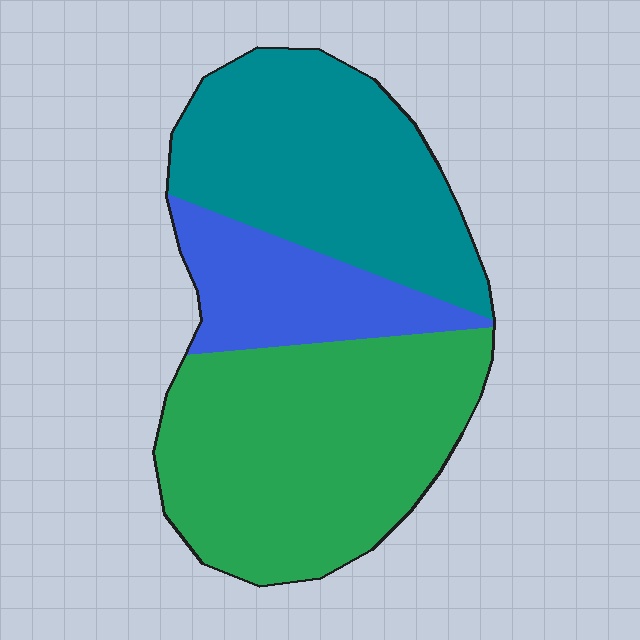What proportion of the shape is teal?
Teal takes up between a quarter and a half of the shape.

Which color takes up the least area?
Blue, at roughly 20%.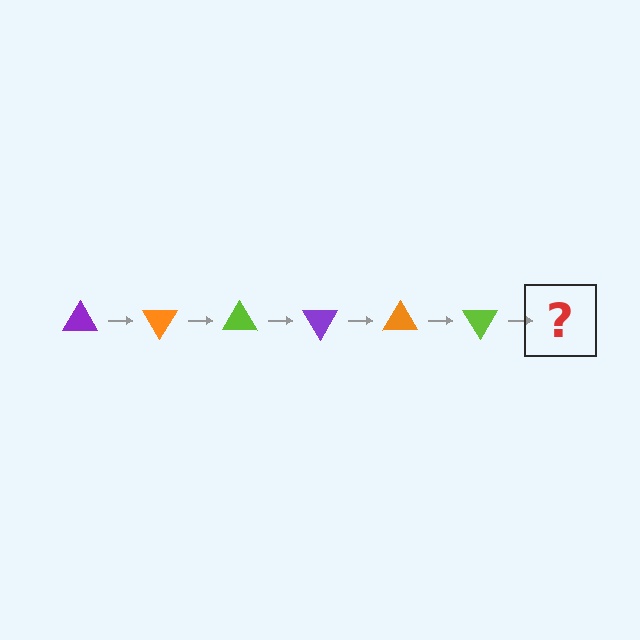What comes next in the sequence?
The next element should be a purple triangle, rotated 360 degrees from the start.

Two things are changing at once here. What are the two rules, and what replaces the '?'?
The two rules are that it rotates 60 degrees each step and the color cycles through purple, orange, and lime. The '?' should be a purple triangle, rotated 360 degrees from the start.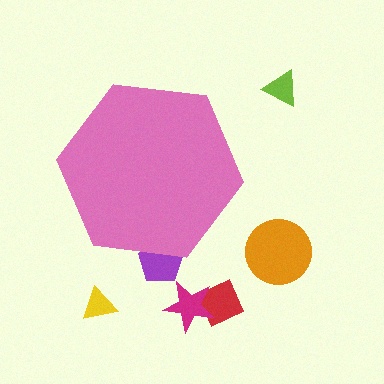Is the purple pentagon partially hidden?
Yes, the purple pentagon is partially hidden behind the pink hexagon.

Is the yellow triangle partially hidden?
No, the yellow triangle is fully visible.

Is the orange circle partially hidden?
No, the orange circle is fully visible.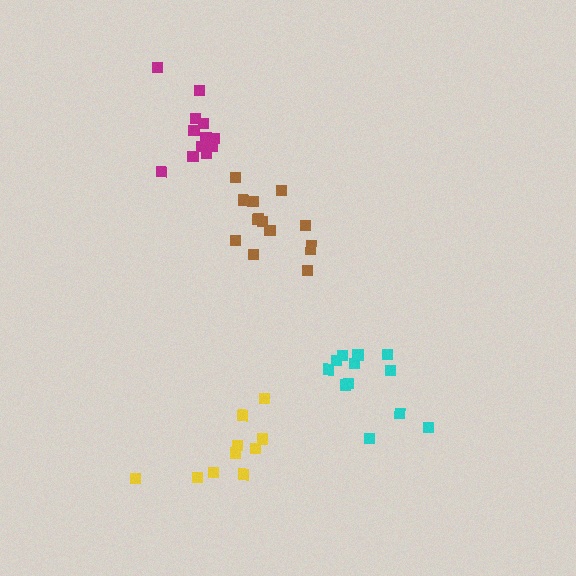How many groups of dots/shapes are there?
There are 4 groups.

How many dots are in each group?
Group 1: 12 dots, Group 2: 10 dots, Group 3: 12 dots, Group 4: 14 dots (48 total).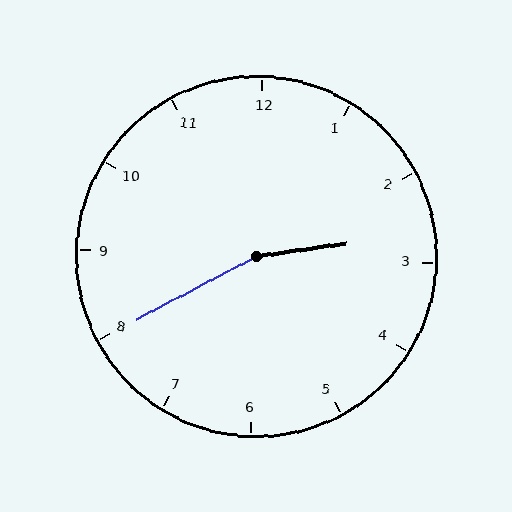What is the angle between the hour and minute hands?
Approximately 160 degrees.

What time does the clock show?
2:40.